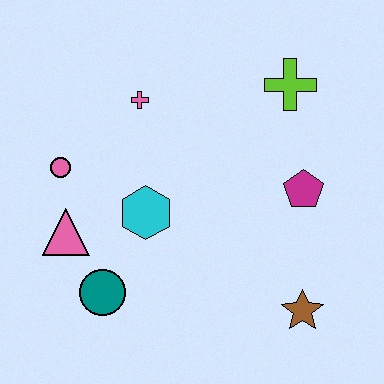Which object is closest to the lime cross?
The magenta pentagon is closest to the lime cross.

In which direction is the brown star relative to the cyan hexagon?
The brown star is to the right of the cyan hexagon.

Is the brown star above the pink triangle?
No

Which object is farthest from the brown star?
The pink circle is farthest from the brown star.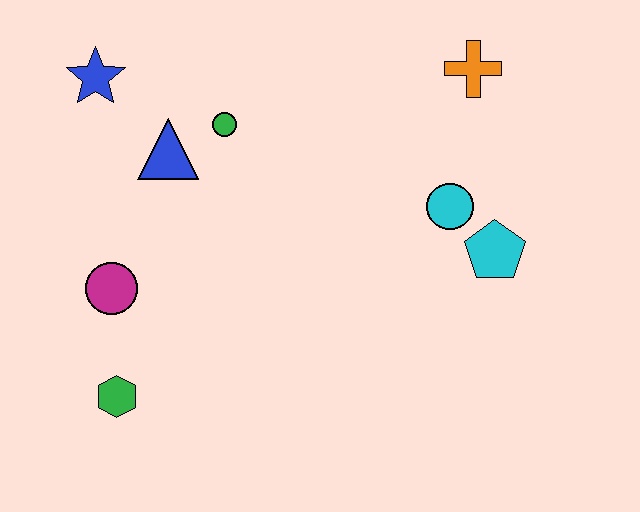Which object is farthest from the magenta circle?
The orange cross is farthest from the magenta circle.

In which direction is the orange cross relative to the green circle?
The orange cross is to the right of the green circle.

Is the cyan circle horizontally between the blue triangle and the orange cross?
Yes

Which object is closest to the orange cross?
The cyan circle is closest to the orange cross.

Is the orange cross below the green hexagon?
No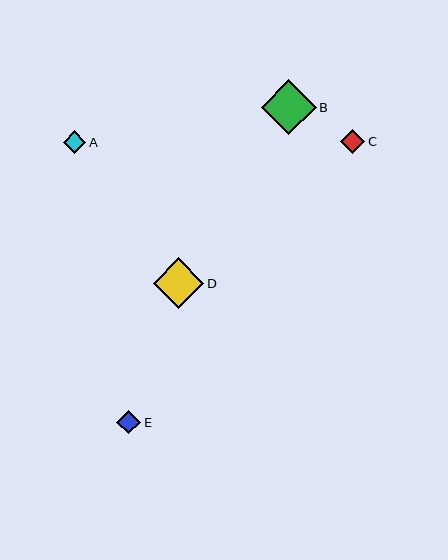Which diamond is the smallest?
Diamond A is the smallest with a size of approximately 22 pixels.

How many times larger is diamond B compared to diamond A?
Diamond B is approximately 2.5 times the size of diamond A.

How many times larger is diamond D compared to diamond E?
Diamond D is approximately 2.1 times the size of diamond E.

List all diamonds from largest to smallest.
From largest to smallest: B, D, C, E, A.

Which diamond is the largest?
Diamond B is the largest with a size of approximately 55 pixels.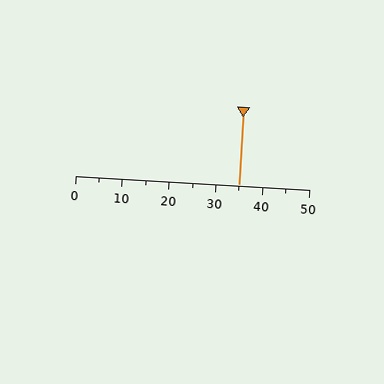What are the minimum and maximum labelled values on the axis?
The axis runs from 0 to 50.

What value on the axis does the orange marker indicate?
The marker indicates approximately 35.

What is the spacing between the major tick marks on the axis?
The major ticks are spaced 10 apart.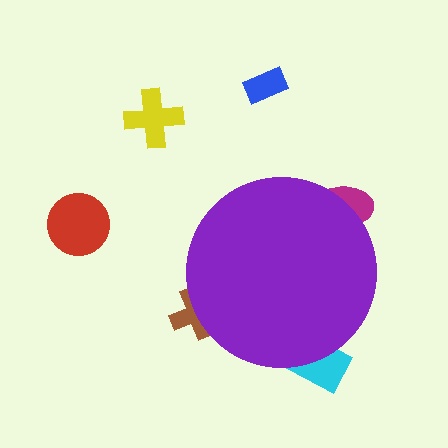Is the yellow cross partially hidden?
No, the yellow cross is fully visible.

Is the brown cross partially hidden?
Yes, the brown cross is partially hidden behind the purple circle.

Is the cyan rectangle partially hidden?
Yes, the cyan rectangle is partially hidden behind the purple circle.